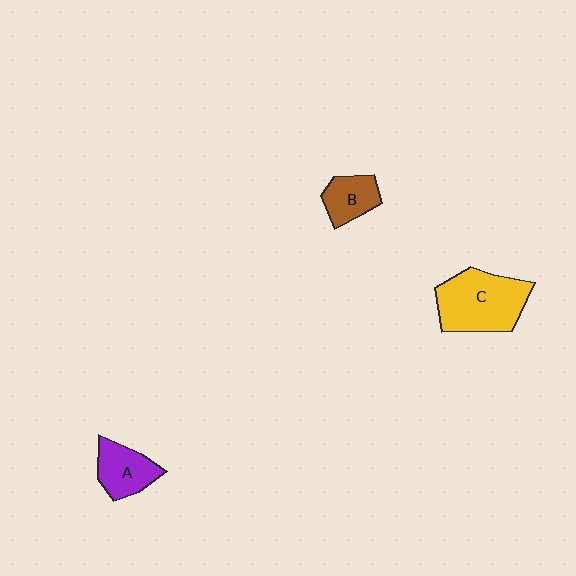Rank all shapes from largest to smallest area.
From largest to smallest: C (yellow), A (purple), B (brown).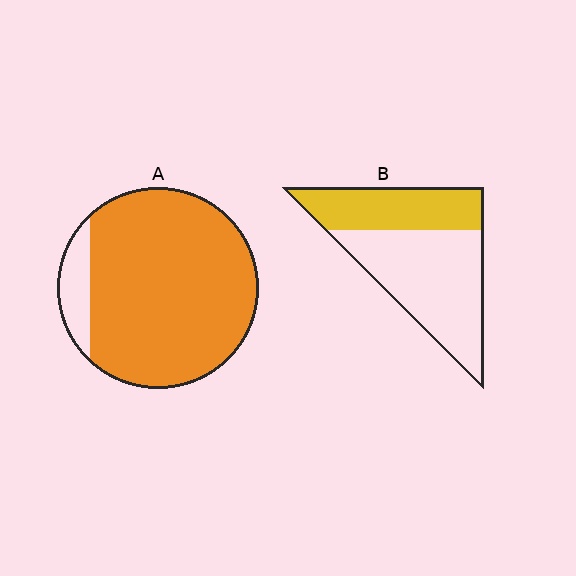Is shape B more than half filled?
No.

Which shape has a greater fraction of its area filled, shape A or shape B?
Shape A.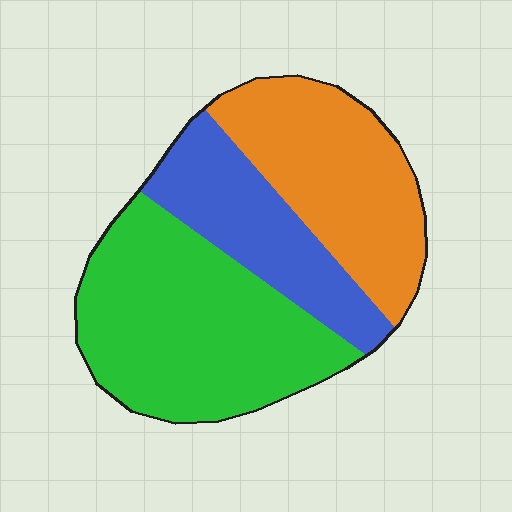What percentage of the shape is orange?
Orange covers roughly 30% of the shape.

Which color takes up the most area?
Green, at roughly 45%.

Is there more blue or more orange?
Orange.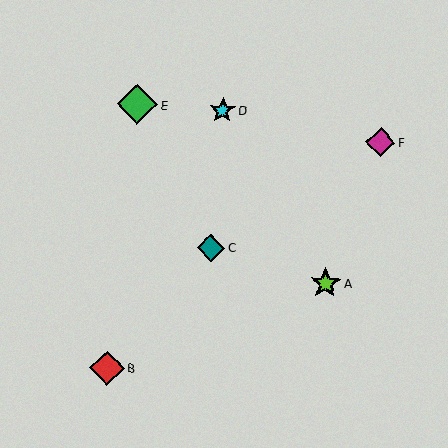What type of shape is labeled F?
Shape F is a magenta diamond.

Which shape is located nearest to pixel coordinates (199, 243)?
The teal diamond (labeled C) at (211, 248) is nearest to that location.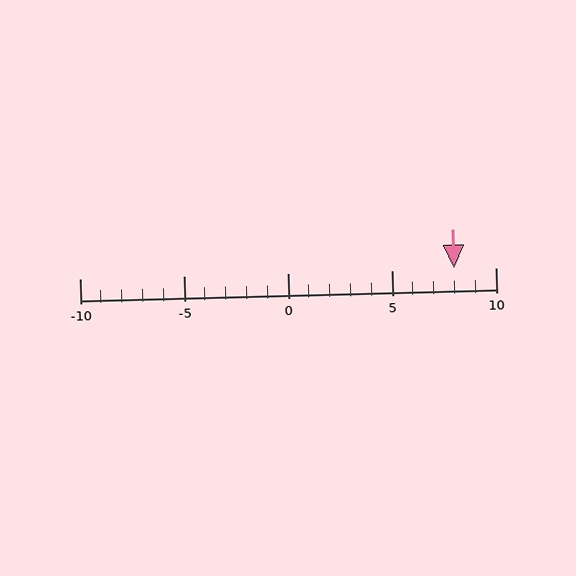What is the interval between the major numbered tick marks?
The major tick marks are spaced 5 units apart.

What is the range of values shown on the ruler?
The ruler shows values from -10 to 10.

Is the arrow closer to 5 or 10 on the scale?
The arrow is closer to 10.